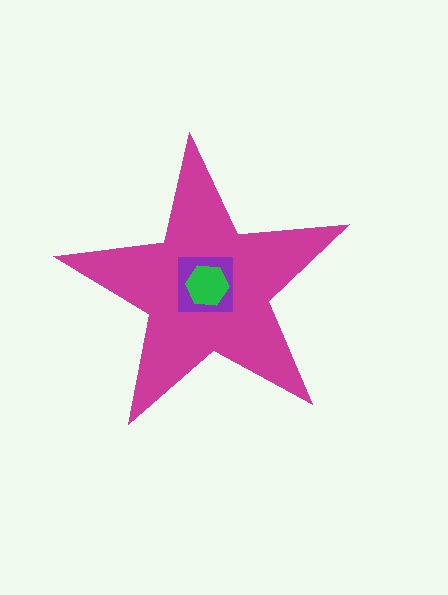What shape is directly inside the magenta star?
The purple square.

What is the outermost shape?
The magenta star.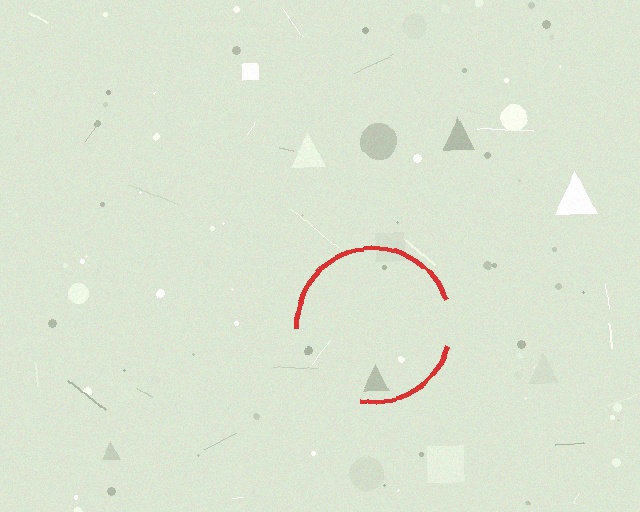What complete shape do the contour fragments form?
The contour fragments form a circle.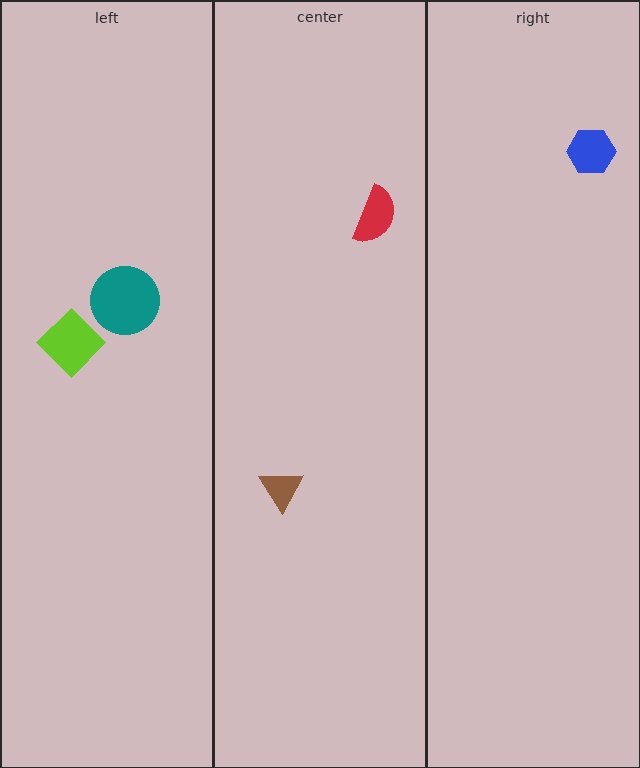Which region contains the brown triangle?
The center region.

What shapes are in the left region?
The teal circle, the lime diamond.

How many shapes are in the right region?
1.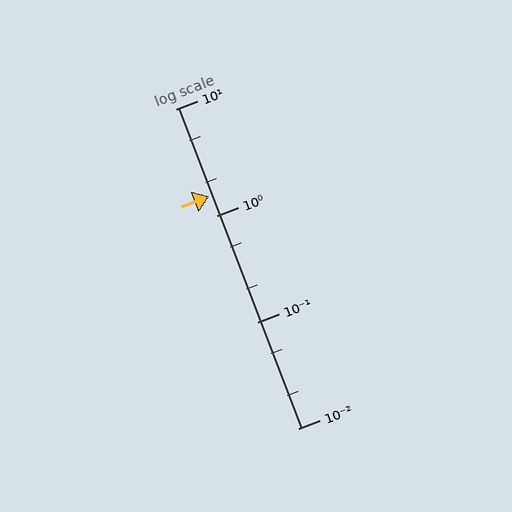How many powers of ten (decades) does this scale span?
The scale spans 3 decades, from 0.01 to 10.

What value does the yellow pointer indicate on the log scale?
The pointer indicates approximately 1.5.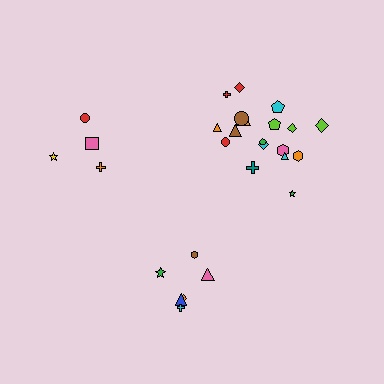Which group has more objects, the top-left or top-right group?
The top-right group.